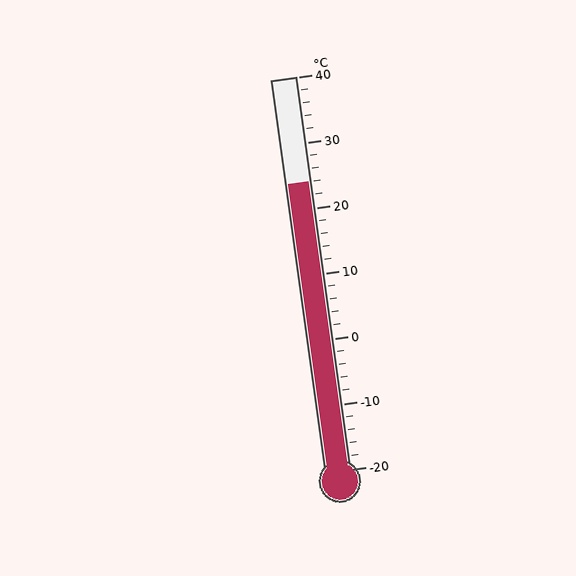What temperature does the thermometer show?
The thermometer shows approximately 24°C.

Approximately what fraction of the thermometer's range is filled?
The thermometer is filled to approximately 75% of its range.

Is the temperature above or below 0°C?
The temperature is above 0°C.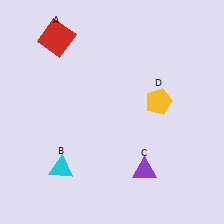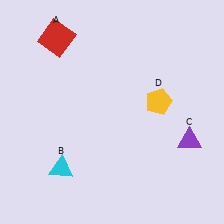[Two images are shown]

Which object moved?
The purple triangle (C) moved right.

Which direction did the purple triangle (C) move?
The purple triangle (C) moved right.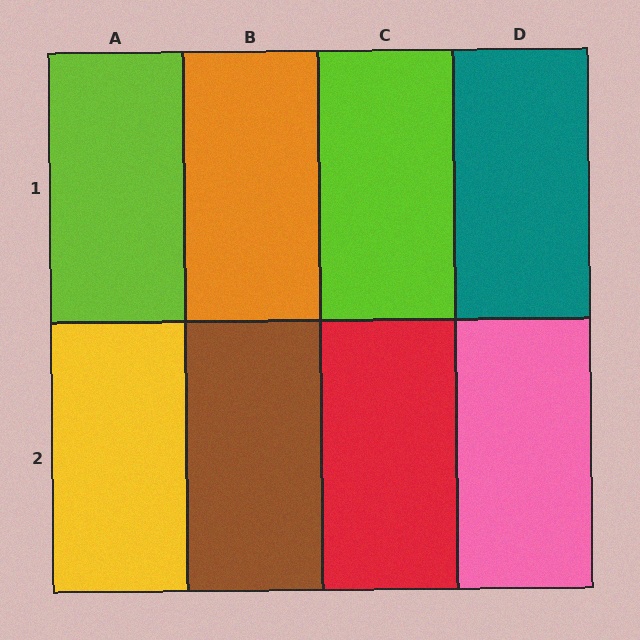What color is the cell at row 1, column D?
Teal.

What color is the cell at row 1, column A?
Lime.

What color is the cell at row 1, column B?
Orange.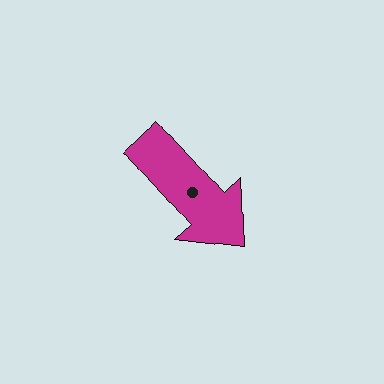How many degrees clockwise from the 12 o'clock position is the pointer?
Approximately 138 degrees.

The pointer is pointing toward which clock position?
Roughly 5 o'clock.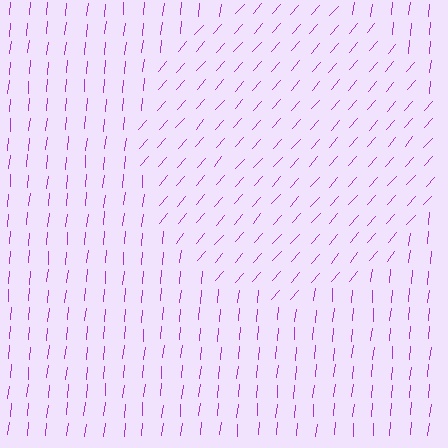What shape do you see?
I see a circle.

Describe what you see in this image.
The image is filled with small purple line segments. A circle region in the image has lines oriented differently from the surrounding lines, creating a visible texture boundary.